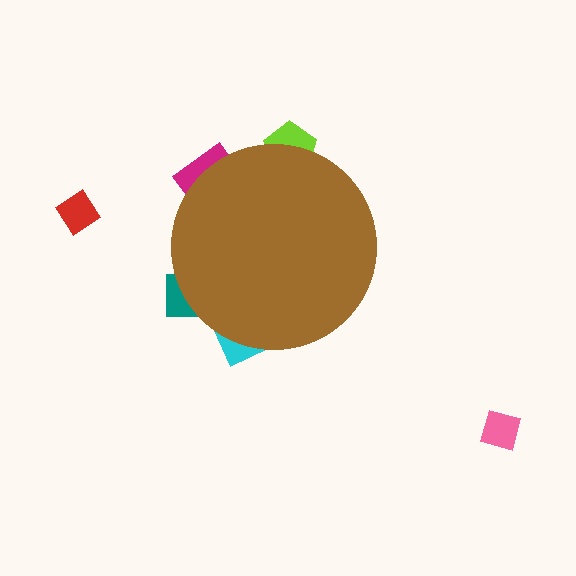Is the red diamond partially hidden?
No, the red diamond is fully visible.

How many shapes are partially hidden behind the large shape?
4 shapes are partially hidden.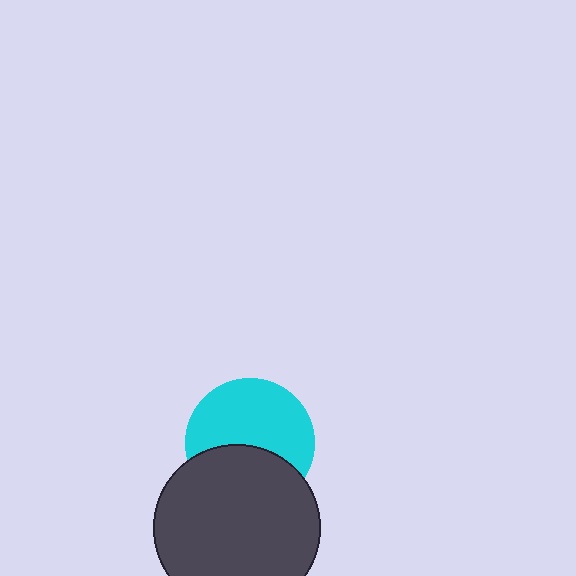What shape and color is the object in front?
The object in front is a dark gray circle.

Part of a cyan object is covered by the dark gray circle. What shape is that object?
It is a circle.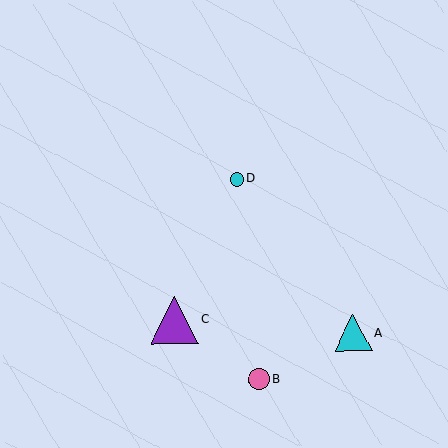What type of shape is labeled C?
Shape C is a purple triangle.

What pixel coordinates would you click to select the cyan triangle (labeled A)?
Click at (353, 333) to select the cyan triangle A.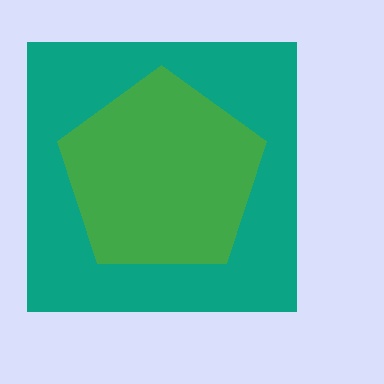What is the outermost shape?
The teal square.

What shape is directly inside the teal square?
The green pentagon.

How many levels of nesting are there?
2.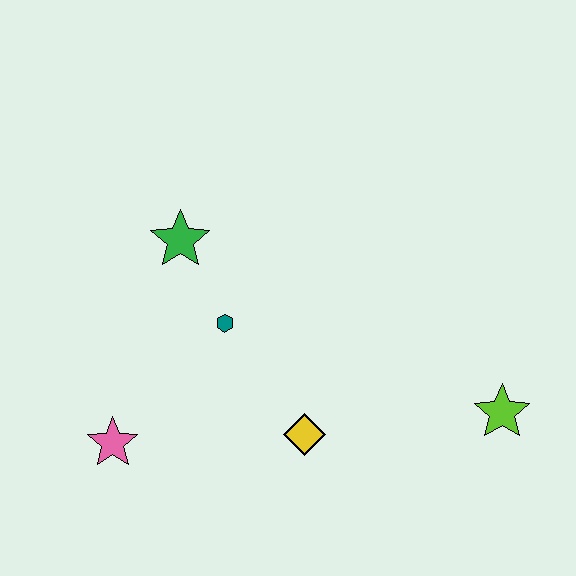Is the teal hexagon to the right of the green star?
Yes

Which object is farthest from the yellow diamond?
The green star is farthest from the yellow diamond.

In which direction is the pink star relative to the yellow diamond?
The pink star is to the left of the yellow diamond.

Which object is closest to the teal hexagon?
The green star is closest to the teal hexagon.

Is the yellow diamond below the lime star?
Yes